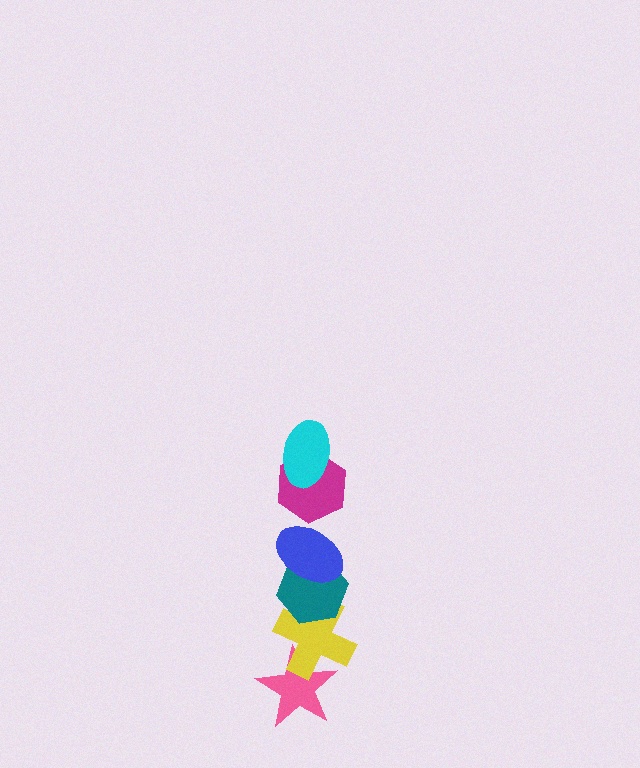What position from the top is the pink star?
The pink star is 6th from the top.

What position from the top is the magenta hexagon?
The magenta hexagon is 2nd from the top.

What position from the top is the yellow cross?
The yellow cross is 5th from the top.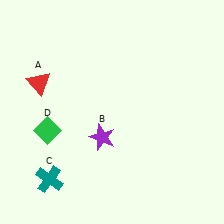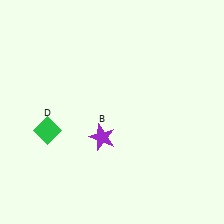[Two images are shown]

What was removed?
The red triangle (A), the teal cross (C) were removed in Image 2.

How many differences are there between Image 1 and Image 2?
There are 2 differences between the two images.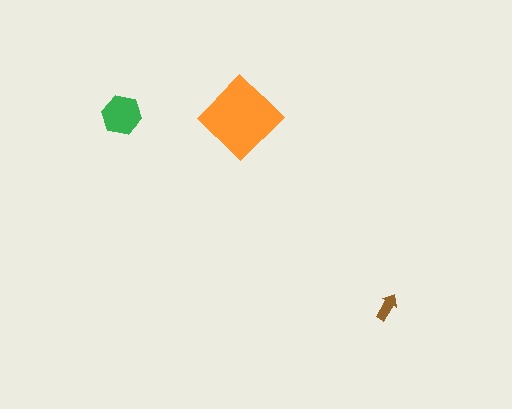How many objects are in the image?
There are 3 objects in the image.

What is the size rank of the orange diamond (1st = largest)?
1st.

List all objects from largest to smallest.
The orange diamond, the green hexagon, the brown arrow.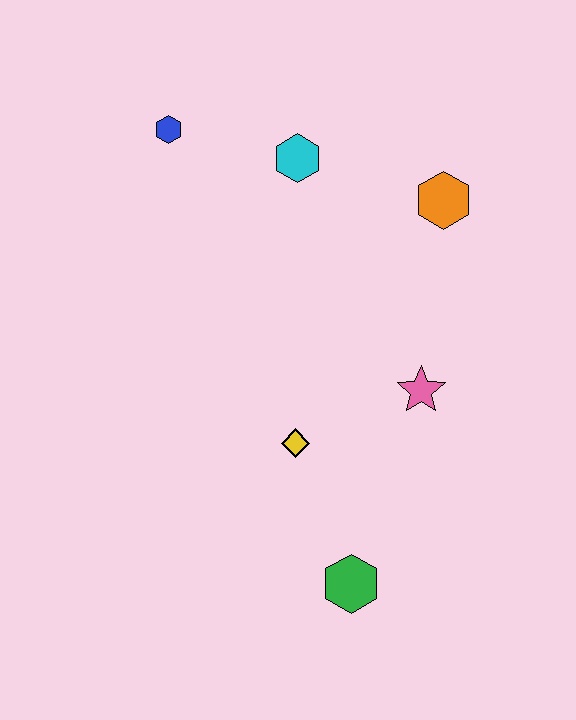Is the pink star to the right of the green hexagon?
Yes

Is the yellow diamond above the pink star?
No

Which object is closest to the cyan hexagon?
The blue hexagon is closest to the cyan hexagon.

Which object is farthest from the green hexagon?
The blue hexagon is farthest from the green hexagon.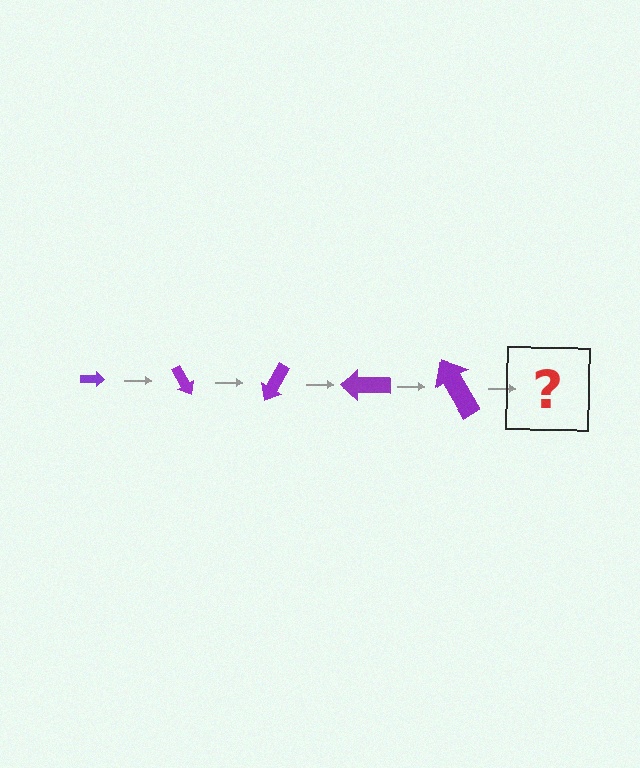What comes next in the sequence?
The next element should be an arrow, larger than the previous one and rotated 300 degrees from the start.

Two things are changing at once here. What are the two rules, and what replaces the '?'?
The two rules are that the arrow grows larger each step and it rotates 60 degrees each step. The '?' should be an arrow, larger than the previous one and rotated 300 degrees from the start.